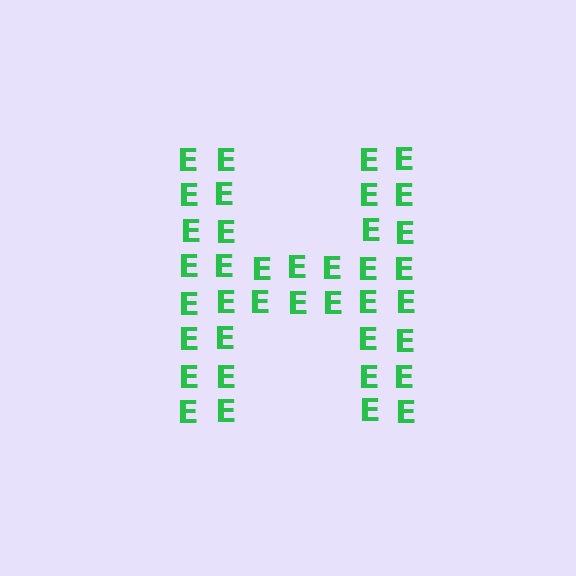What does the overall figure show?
The overall figure shows the letter H.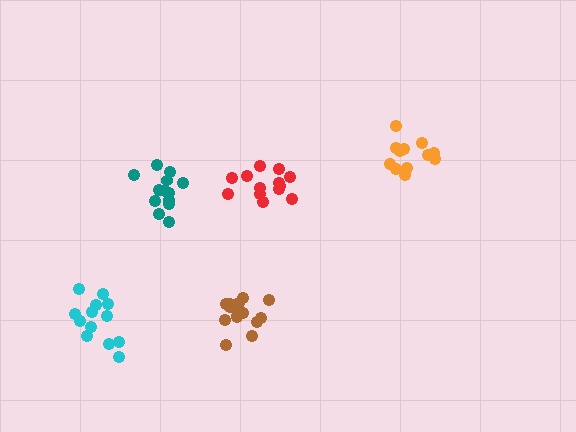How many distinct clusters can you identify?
There are 5 distinct clusters.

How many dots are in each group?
Group 1: 15 dots, Group 2: 13 dots, Group 3: 13 dots, Group 4: 12 dots, Group 5: 13 dots (66 total).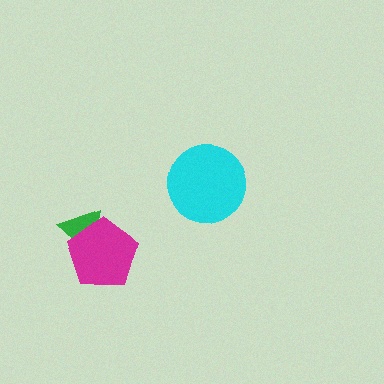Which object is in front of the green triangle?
The magenta pentagon is in front of the green triangle.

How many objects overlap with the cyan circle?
0 objects overlap with the cyan circle.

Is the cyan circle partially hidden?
No, no other shape covers it.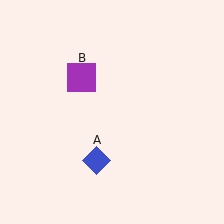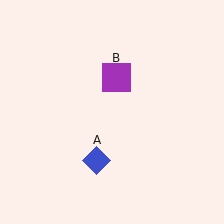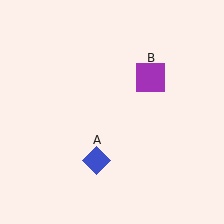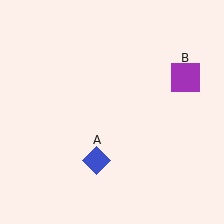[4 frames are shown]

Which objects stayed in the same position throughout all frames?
Blue diamond (object A) remained stationary.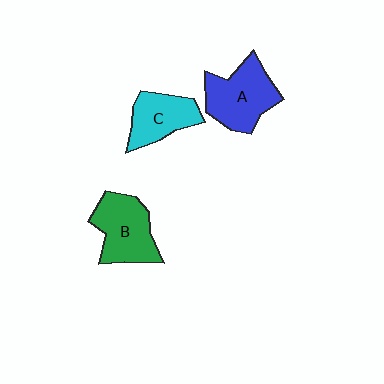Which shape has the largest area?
Shape A (blue).